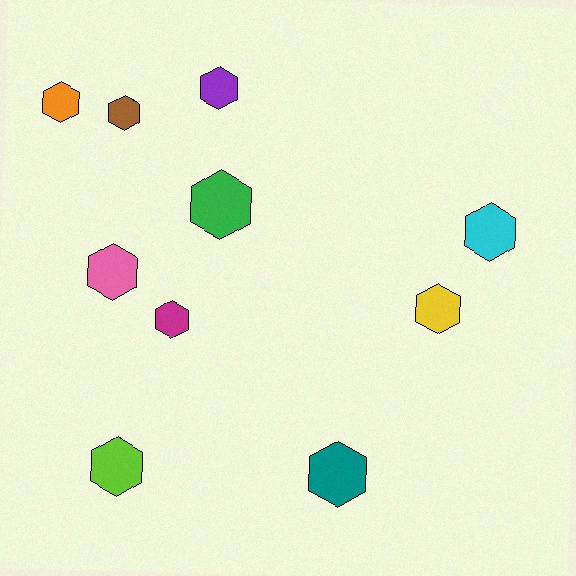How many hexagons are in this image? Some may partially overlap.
There are 10 hexagons.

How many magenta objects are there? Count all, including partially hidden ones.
There is 1 magenta object.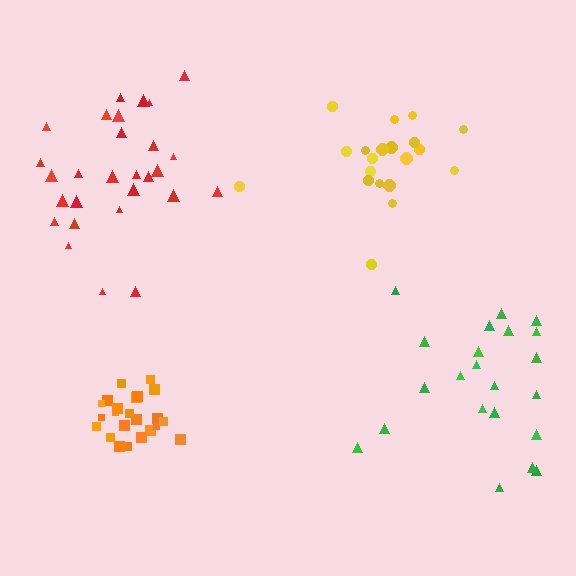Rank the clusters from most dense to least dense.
orange, yellow, red, green.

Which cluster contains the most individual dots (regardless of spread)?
Red (28).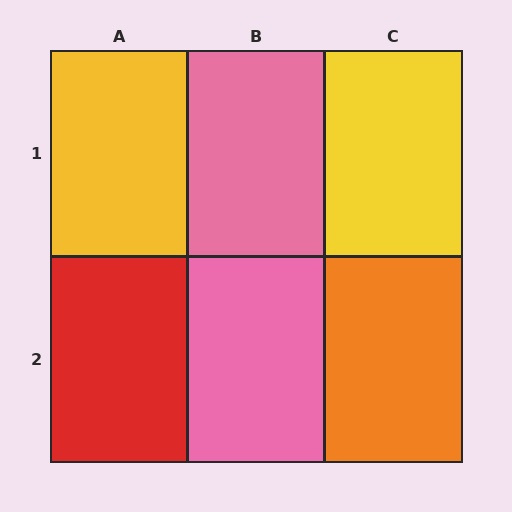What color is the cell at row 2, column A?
Red.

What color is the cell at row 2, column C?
Orange.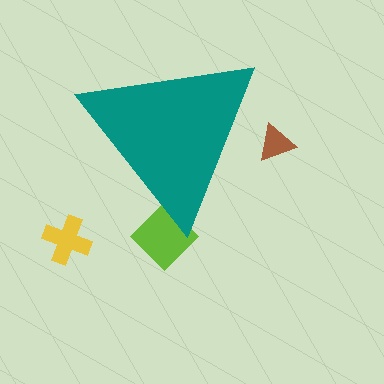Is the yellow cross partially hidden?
No, the yellow cross is fully visible.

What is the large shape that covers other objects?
A teal triangle.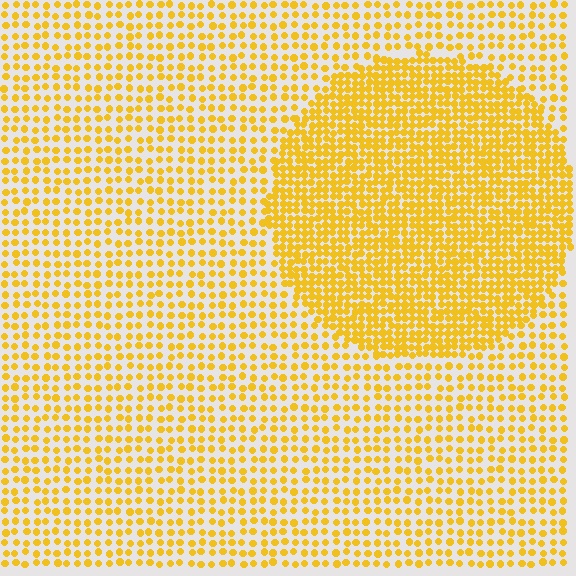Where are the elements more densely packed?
The elements are more densely packed inside the circle boundary.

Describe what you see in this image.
The image contains small yellow elements arranged at two different densities. A circle-shaped region is visible where the elements are more densely packed than the surrounding area.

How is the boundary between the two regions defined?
The boundary is defined by a change in element density (approximately 2.1x ratio). All elements are the same color, size, and shape.